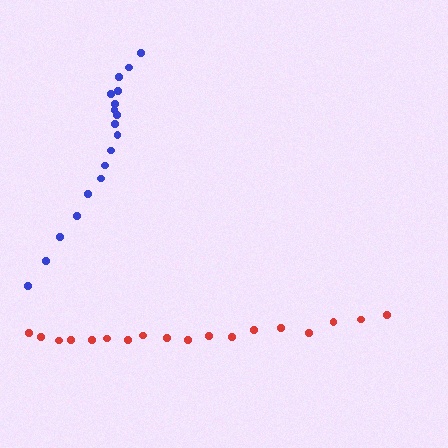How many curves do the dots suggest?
There are 2 distinct paths.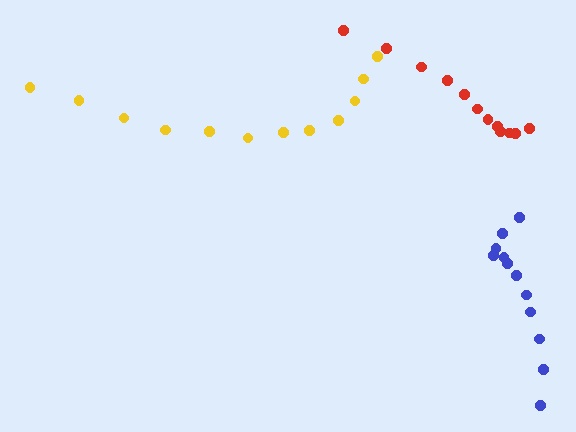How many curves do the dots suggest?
There are 3 distinct paths.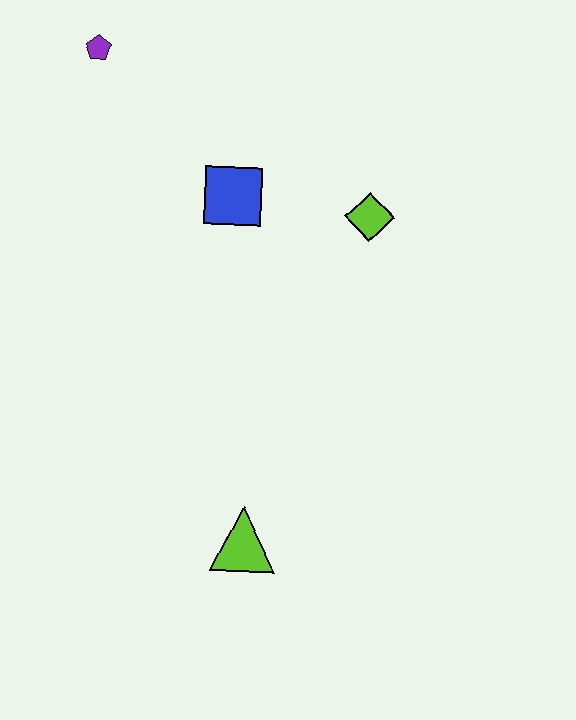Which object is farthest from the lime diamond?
The lime triangle is farthest from the lime diamond.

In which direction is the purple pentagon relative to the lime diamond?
The purple pentagon is to the left of the lime diamond.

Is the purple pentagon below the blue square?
No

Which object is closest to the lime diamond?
The blue square is closest to the lime diamond.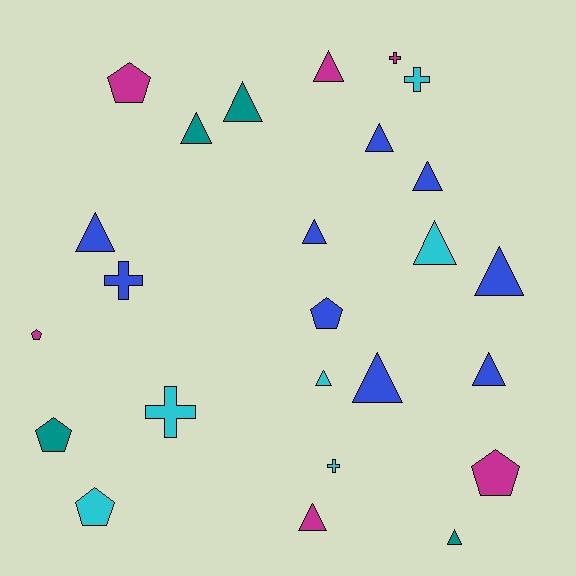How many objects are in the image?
There are 25 objects.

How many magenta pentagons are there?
There are 3 magenta pentagons.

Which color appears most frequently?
Blue, with 9 objects.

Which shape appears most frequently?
Triangle, with 14 objects.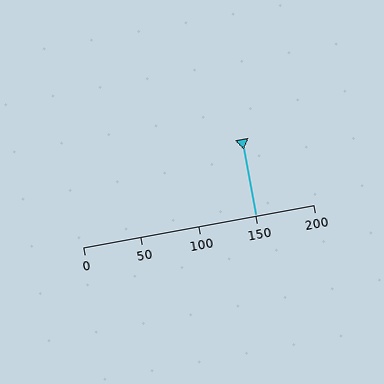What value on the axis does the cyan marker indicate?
The marker indicates approximately 150.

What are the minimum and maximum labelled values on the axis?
The axis runs from 0 to 200.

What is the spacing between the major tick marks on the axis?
The major ticks are spaced 50 apart.